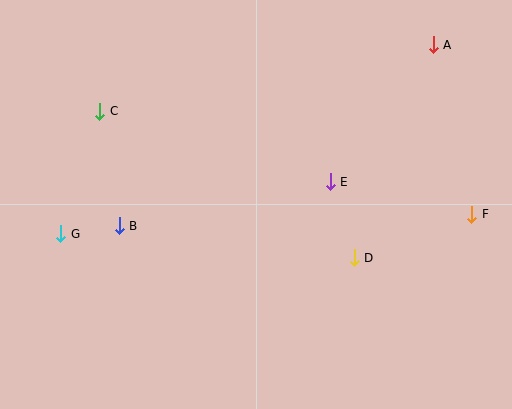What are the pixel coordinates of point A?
Point A is at (433, 45).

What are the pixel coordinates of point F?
Point F is at (472, 214).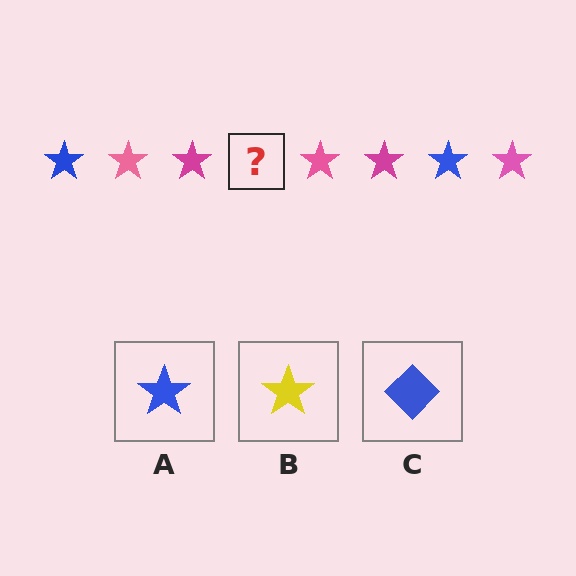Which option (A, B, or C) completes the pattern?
A.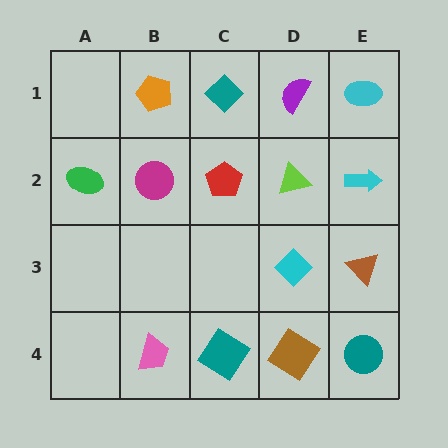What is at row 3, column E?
A brown triangle.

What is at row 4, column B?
A pink trapezoid.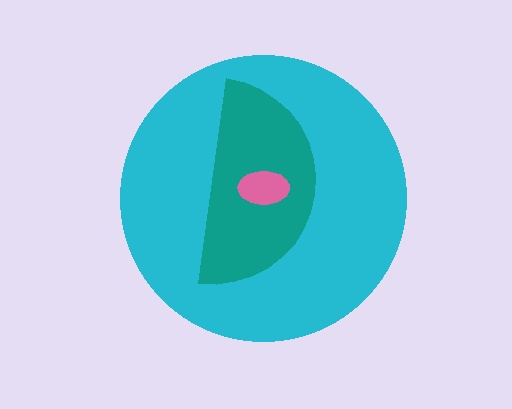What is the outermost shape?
The cyan circle.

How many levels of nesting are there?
3.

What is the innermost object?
The pink ellipse.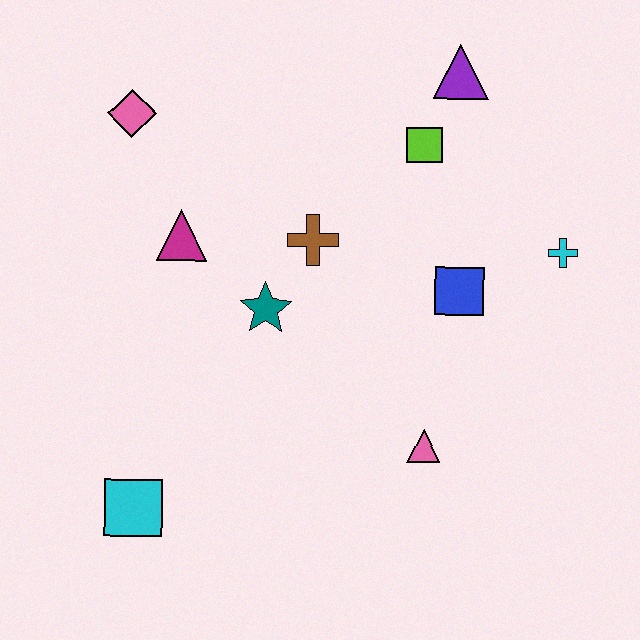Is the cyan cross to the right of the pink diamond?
Yes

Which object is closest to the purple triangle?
The lime square is closest to the purple triangle.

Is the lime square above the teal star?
Yes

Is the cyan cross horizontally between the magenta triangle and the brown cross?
No